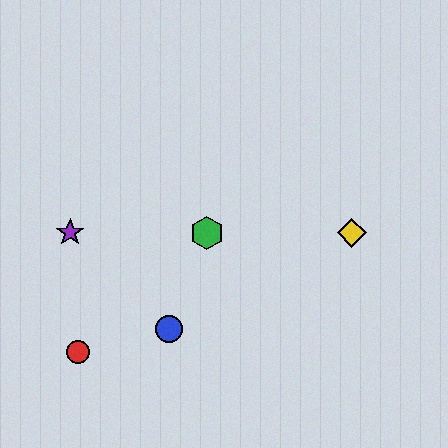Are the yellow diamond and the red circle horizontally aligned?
No, the yellow diamond is at y≈233 and the red circle is at y≈352.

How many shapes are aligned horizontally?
3 shapes (the green hexagon, the yellow diamond, the purple star) are aligned horizontally.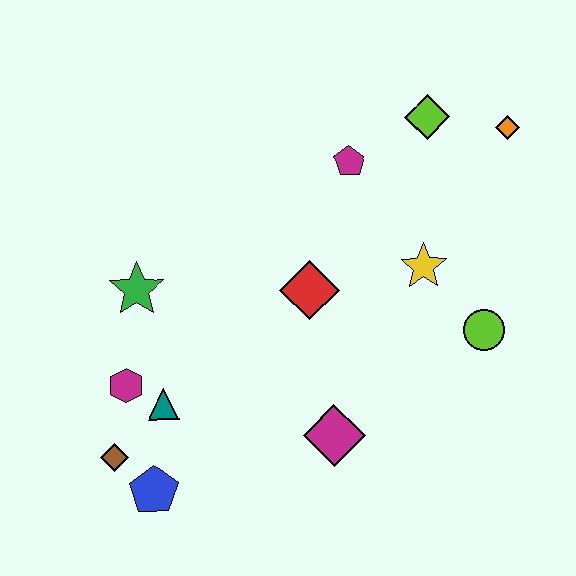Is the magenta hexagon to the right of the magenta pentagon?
No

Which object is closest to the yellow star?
The lime circle is closest to the yellow star.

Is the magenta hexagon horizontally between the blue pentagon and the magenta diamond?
No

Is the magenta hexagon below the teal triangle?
No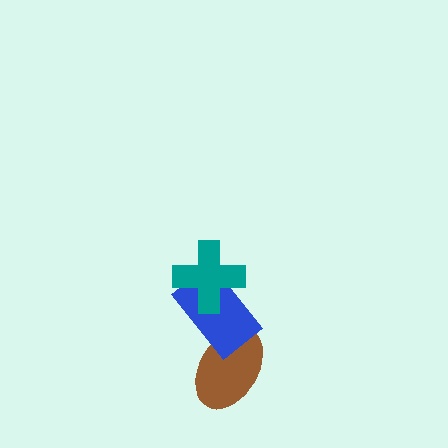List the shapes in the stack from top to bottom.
From top to bottom: the teal cross, the blue rectangle, the brown ellipse.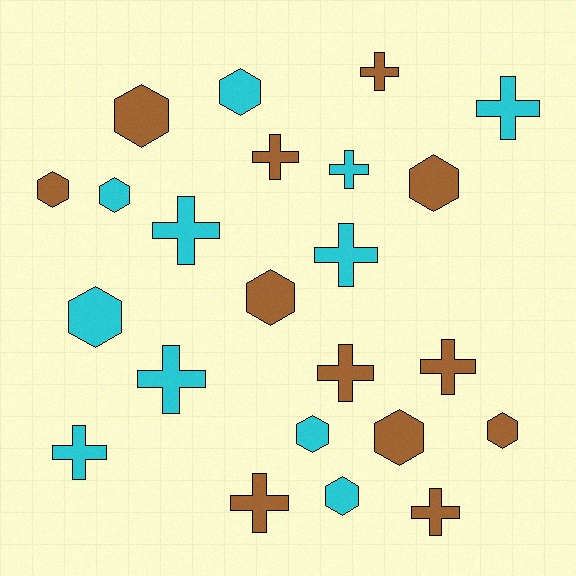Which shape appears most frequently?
Cross, with 12 objects.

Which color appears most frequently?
Brown, with 12 objects.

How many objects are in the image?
There are 23 objects.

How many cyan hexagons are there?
There are 5 cyan hexagons.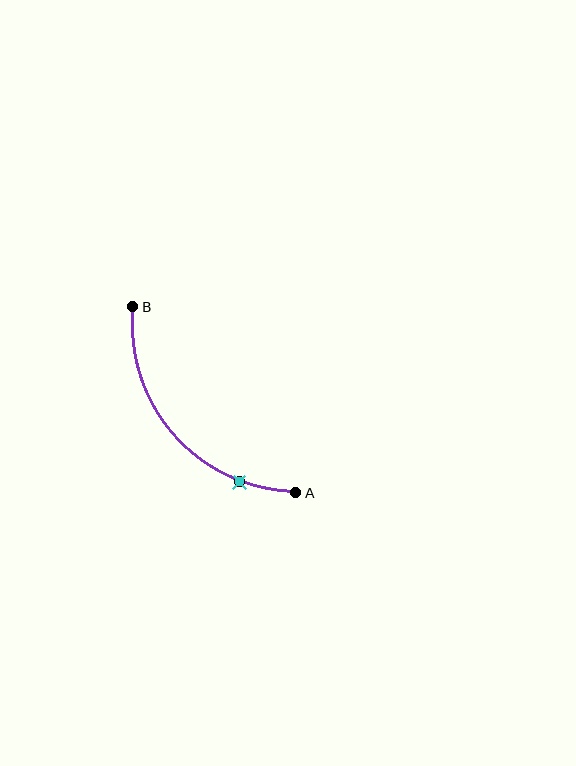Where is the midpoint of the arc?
The arc midpoint is the point on the curve farthest from the straight line joining A and B. It sits below and to the left of that line.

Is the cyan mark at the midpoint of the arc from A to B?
No. The cyan mark lies on the arc but is closer to endpoint A. The arc midpoint would be at the point on the curve equidistant along the arc from both A and B.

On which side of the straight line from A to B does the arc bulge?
The arc bulges below and to the left of the straight line connecting A and B.